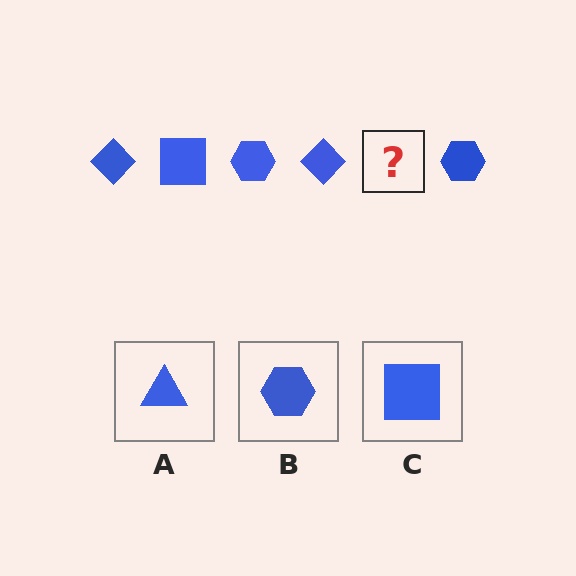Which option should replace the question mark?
Option C.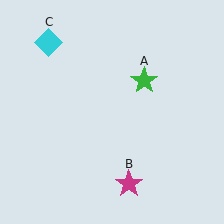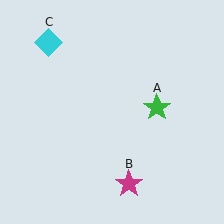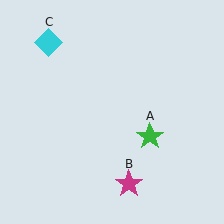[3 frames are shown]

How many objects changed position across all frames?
1 object changed position: green star (object A).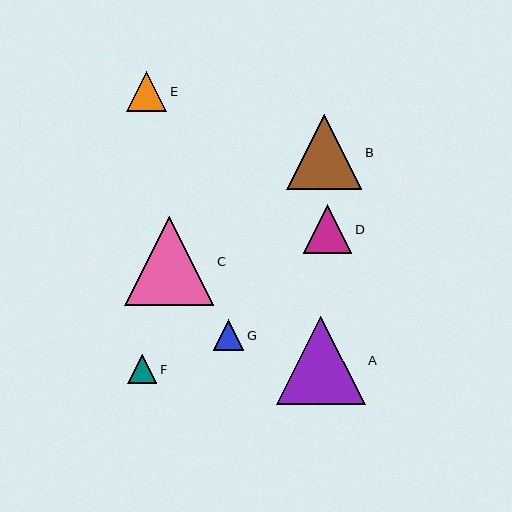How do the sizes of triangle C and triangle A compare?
Triangle C and triangle A are approximately the same size.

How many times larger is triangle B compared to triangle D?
Triangle B is approximately 1.5 times the size of triangle D.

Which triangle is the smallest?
Triangle F is the smallest with a size of approximately 29 pixels.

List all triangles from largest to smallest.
From largest to smallest: C, A, B, D, E, G, F.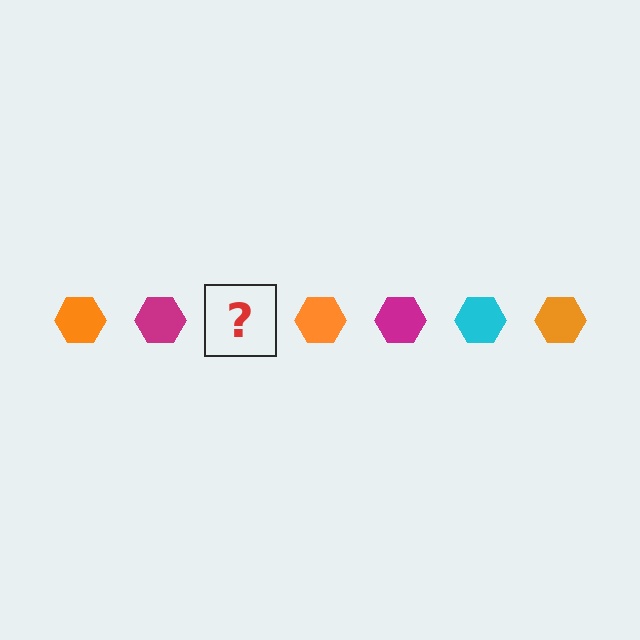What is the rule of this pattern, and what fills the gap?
The rule is that the pattern cycles through orange, magenta, cyan hexagons. The gap should be filled with a cyan hexagon.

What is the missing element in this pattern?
The missing element is a cyan hexagon.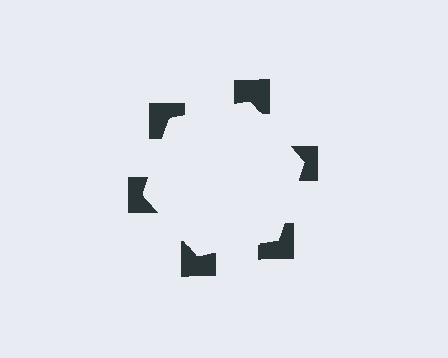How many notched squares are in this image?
There are 6 — one at each vertex of the illusory hexagon.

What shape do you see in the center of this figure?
An illusory hexagon — its edges are inferred from the aligned wedge cuts in the notched squares, not physically drawn.